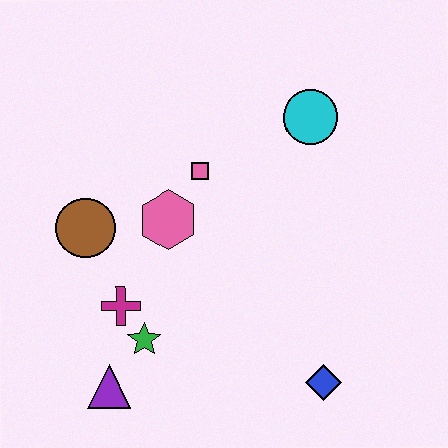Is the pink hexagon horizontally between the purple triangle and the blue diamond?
Yes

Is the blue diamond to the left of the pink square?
No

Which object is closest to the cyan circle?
The pink square is closest to the cyan circle.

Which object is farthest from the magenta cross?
The cyan circle is farthest from the magenta cross.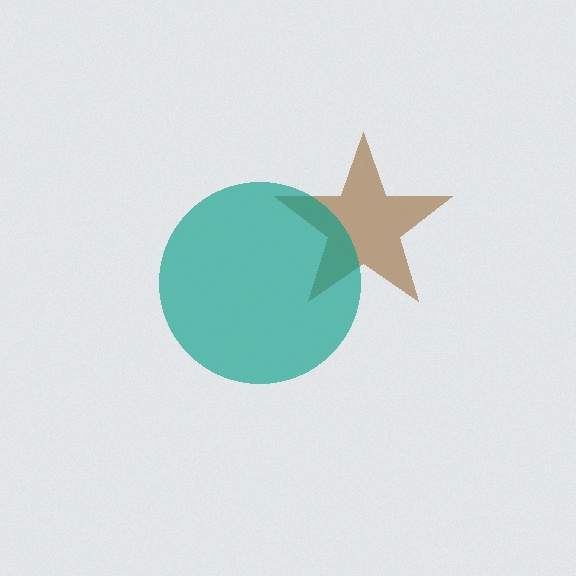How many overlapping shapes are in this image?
There are 2 overlapping shapes in the image.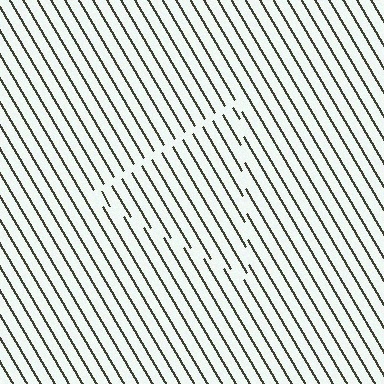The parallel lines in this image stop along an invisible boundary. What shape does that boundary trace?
An illusory triangle. The interior of the shape contains the same grating, shifted by half a period — the contour is defined by the phase discontinuity where line-ends from the inner and outer gratings abut.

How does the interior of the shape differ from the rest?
The interior of the shape contains the same grating, shifted by half a period — the contour is defined by the phase discontinuity where line-ends from the inner and outer gratings abut.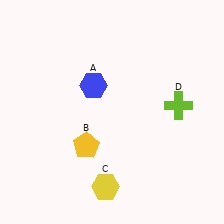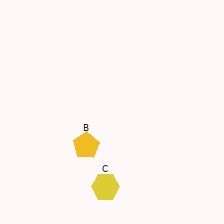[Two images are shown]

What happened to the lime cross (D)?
The lime cross (D) was removed in Image 2. It was in the top-right area of Image 1.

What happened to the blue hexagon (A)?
The blue hexagon (A) was removed in Image 2. It was in the top-left area of Image 1.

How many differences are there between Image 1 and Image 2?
There are 2 differences between the two images.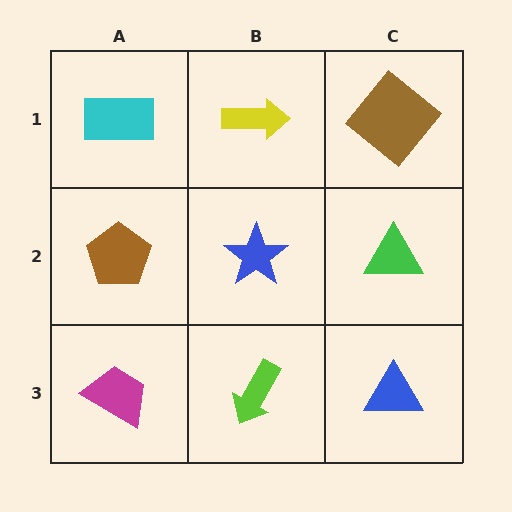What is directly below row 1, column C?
A green triangle.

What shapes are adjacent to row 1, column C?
A green triangle (row 2, column C), a yellow arrow (row 1, column B).